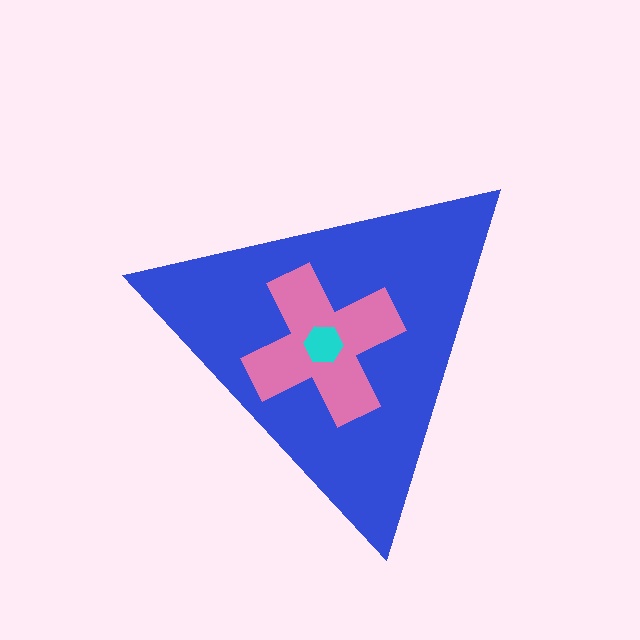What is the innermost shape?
The cyan hexagon.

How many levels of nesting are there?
3.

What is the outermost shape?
The blue triangle.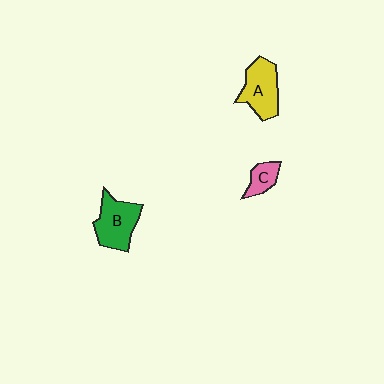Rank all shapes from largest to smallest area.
From largest to smallest: B (green), A (yellow), C (pink).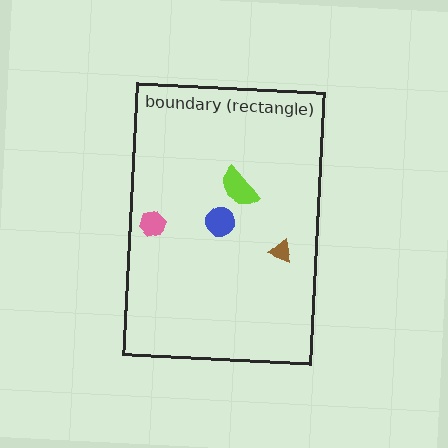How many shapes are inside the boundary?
4 inside, 0 outside.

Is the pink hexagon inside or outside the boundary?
Inside.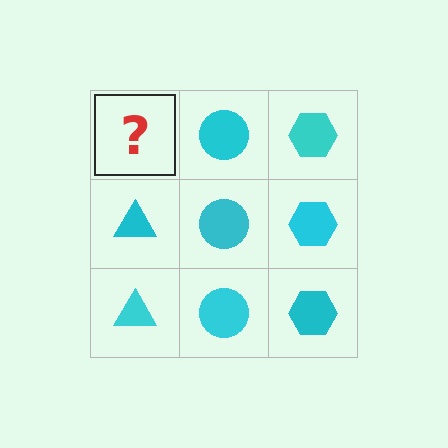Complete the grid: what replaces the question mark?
The question mark should be replaced with a cyan triangle.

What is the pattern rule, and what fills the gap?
The rule is that each column has a consistent shape. The gap should be filled with a cyan triangle.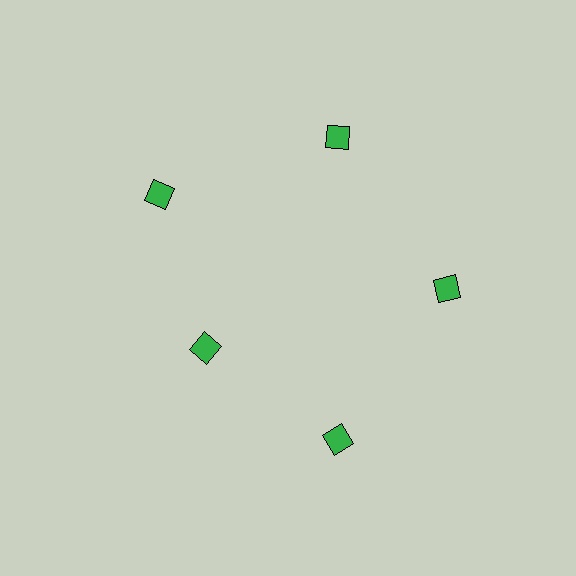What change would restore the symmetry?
The symmetry would be restored by moving it outward, back onto the ring so that all 5 diamonds sit at equal angles and equal distance from the center.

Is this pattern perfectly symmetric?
No. The 5 green diamonds are arranged in a ring, but one element near the 8 o'clock position is pulled inward toward the center, breaking the 5-fold rotational symmetry.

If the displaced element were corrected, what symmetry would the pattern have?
It would have 5-fold rotational symmetry — the pattern would map onto itself every 72 degrees.